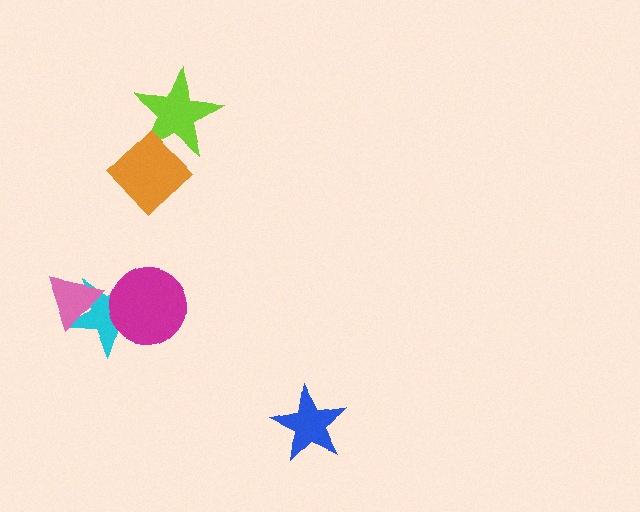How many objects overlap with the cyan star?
2 objects overlap with the cyan star.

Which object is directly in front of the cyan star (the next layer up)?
The magenta circle is directly in front of the cyan star.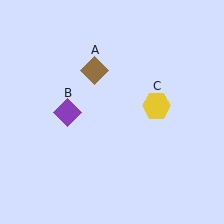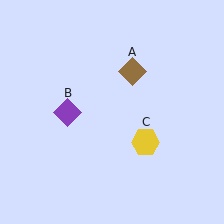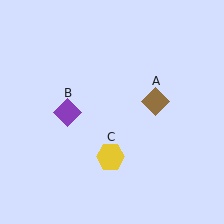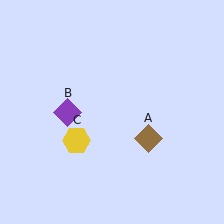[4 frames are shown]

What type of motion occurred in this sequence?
The brown diamond (object A), yellow hexagon (object C) rotated clockwise around the center of the scene.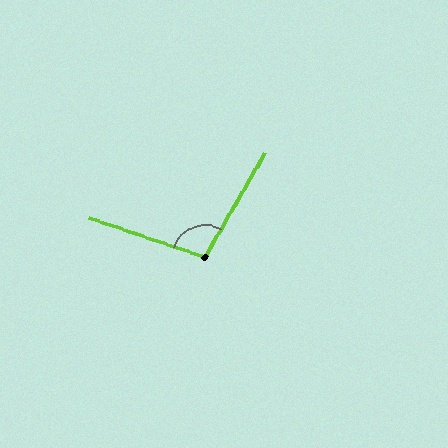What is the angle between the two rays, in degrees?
Approximately 102 degrees.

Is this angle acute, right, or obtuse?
It is obtuse.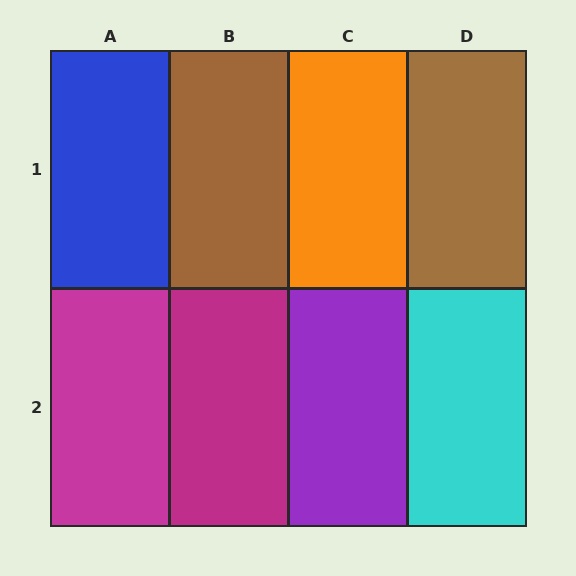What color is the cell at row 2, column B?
Magenta.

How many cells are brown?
2 cells are brown.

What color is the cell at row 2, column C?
Purple.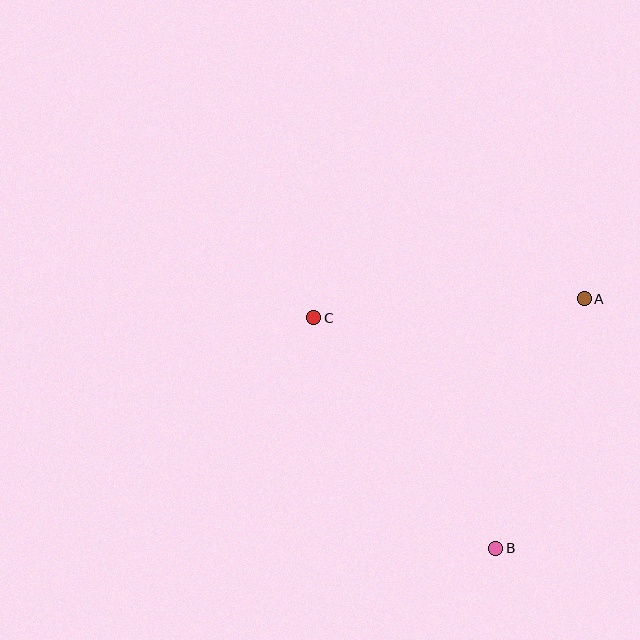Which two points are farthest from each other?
Points B and C are farthest from each other.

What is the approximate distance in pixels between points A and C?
The distance between A and C is approximately 271 pixels.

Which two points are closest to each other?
Points A and B are closest to each other.